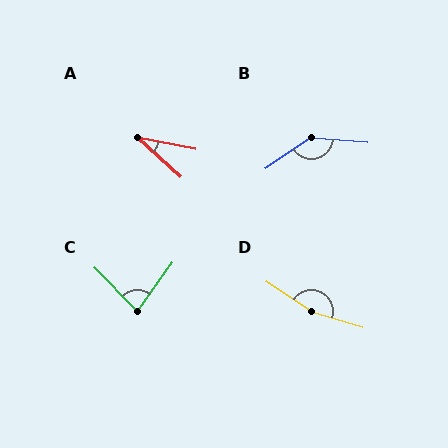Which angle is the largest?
D, at approximately 163 degrees.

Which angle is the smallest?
A, at approximately 31 degrees.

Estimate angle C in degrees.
Approximately 80 degrees.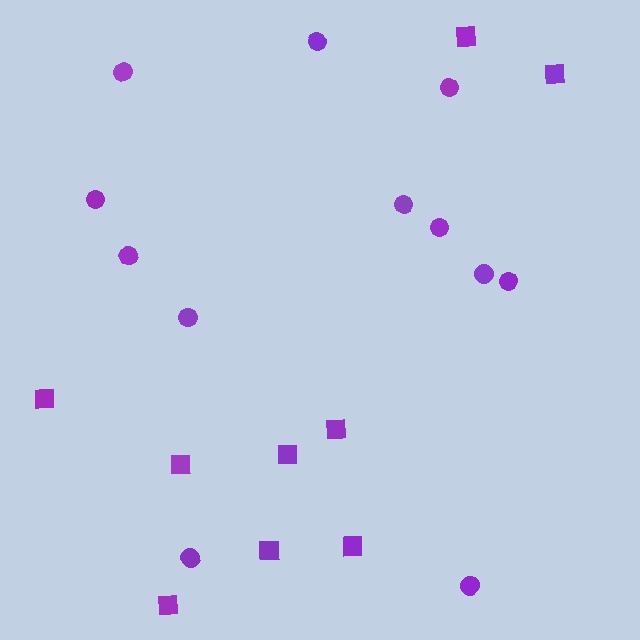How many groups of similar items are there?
There are 2 groups: one group of squares (9) and one group of circles (12).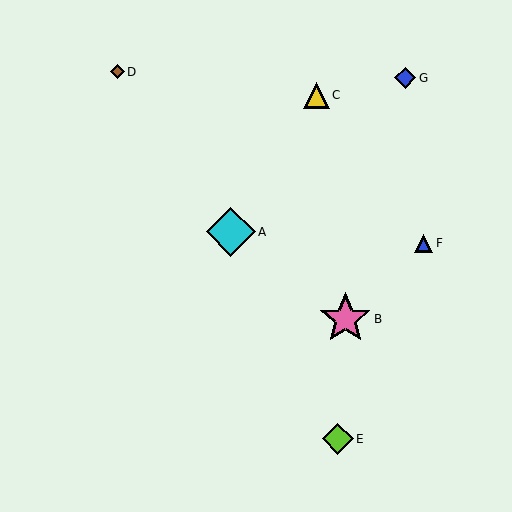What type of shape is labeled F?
Shape F is a blue triangle.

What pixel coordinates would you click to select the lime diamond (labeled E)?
Click at (338, 439) to select the lime diamond E.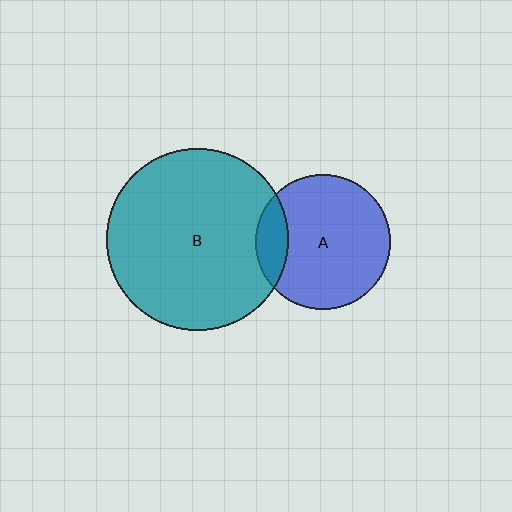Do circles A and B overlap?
Yes.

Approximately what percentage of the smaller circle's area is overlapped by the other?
Approximately 15%.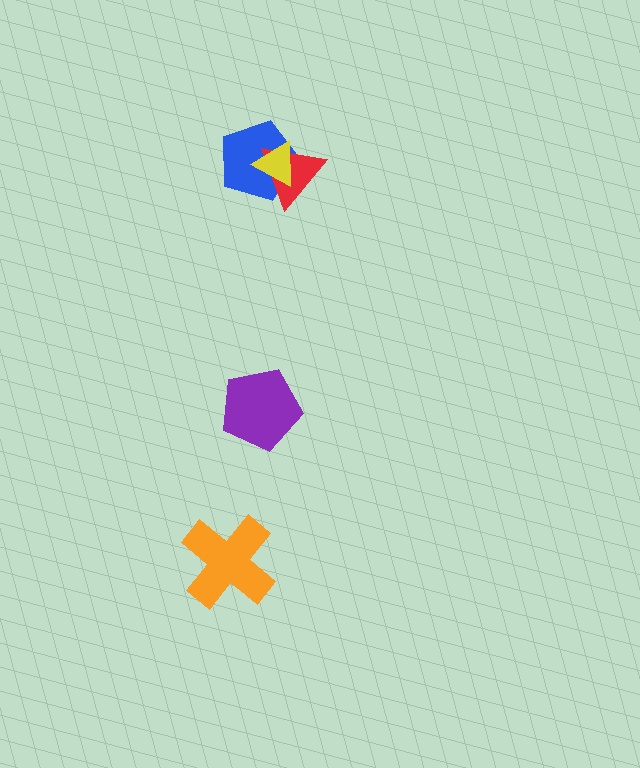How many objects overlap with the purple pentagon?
0 objects overlap with the purple pentagon.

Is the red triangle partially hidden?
Yes, it is partially covered by another shape.